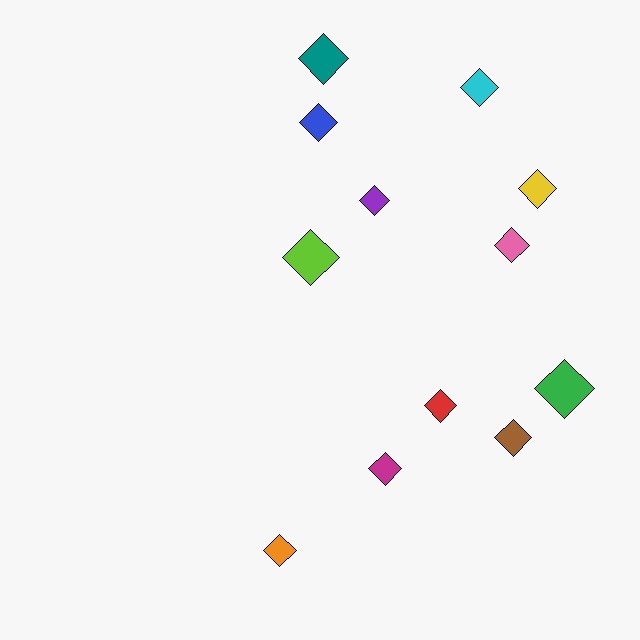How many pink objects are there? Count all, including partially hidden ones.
There is 1 pink object.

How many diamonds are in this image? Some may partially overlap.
There are 12 diamonds.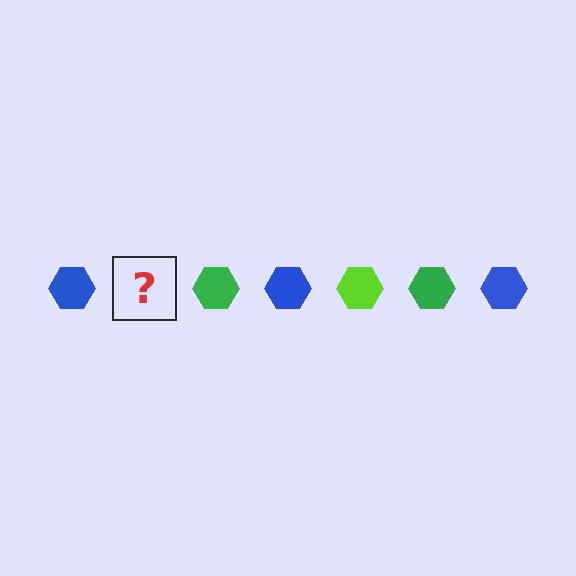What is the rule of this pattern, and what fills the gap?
The rule is that the pattern cycles through blue, lime, green hexagons. The gap should be filled with a lime hexagon.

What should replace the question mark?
The question mark should be replaced with a lime hexagon.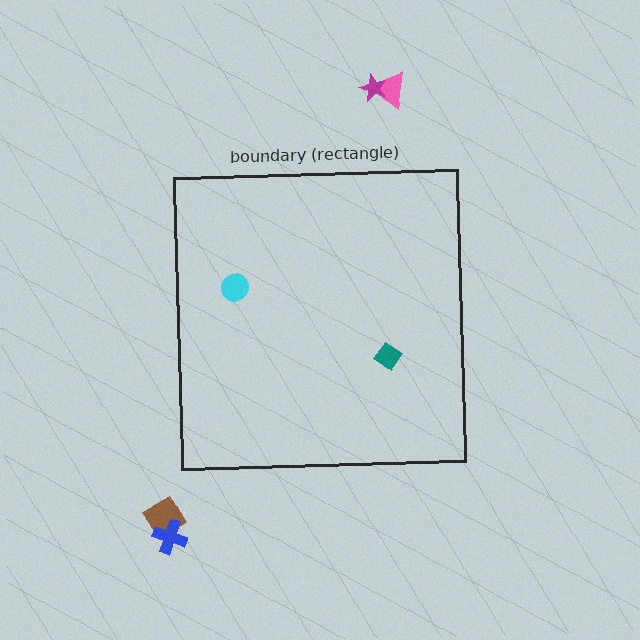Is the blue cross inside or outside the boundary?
Outside.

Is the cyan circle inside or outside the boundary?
Inside.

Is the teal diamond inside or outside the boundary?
Inside.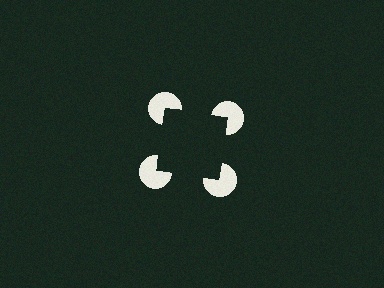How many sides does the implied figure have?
4 sides.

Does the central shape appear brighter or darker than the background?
It typically appears slightly darker than the background, even though no actual brightness change is drawn.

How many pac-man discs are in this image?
There are 4 — one at each vertex of the illusory square.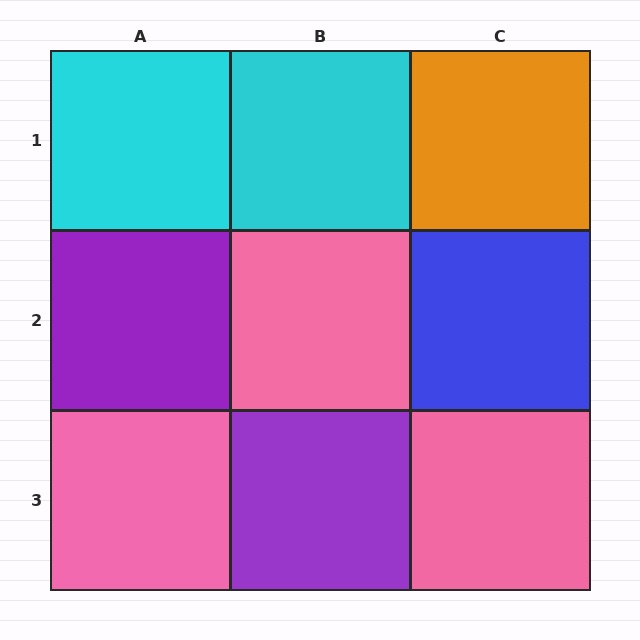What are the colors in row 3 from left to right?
Pink, purple, pink.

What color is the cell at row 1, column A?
Cyan.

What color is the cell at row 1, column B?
Cyan.